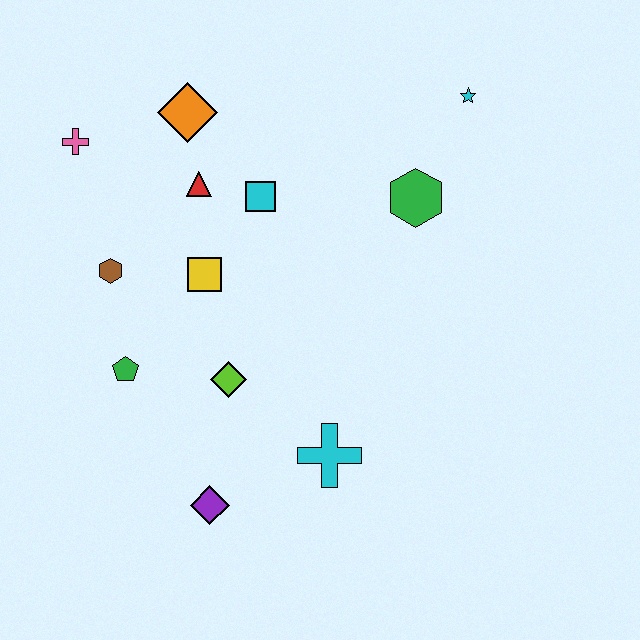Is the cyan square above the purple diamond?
Yes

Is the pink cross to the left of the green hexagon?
Yes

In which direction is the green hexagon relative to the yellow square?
The green hexagon is to the right of the yellow square.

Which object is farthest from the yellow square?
The cyan star is farthest from the yellow square.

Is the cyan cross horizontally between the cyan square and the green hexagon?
Yes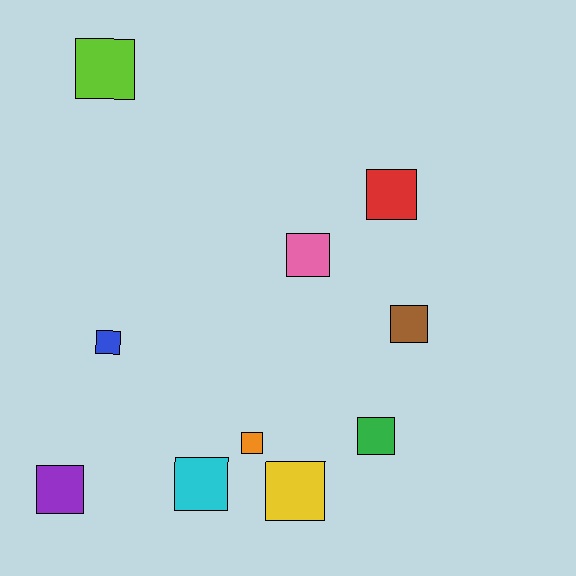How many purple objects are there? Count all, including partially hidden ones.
There is 1 purple object.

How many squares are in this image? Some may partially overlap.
There are 10 squares.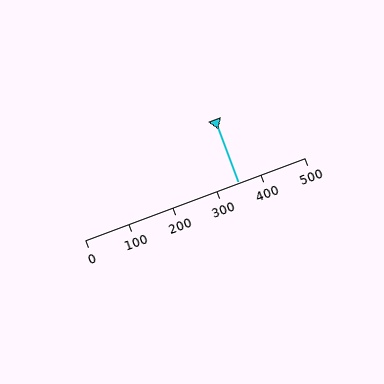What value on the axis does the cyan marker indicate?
The marker indicates approximately 350.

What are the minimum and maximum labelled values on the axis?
The axis runs from 0 to 500.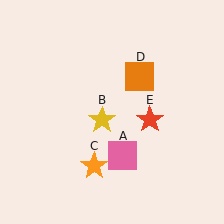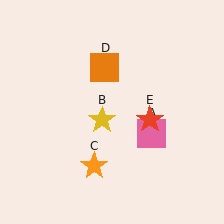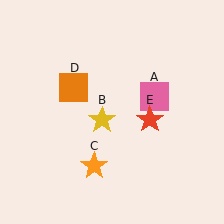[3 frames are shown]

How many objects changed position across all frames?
2 objects changed position: pink square (object A), orange square (object D).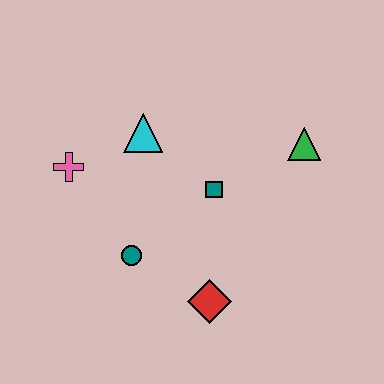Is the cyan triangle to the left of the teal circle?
No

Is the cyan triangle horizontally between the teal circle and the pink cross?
No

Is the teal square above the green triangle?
No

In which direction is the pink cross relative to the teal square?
The pink cross is to the left of the teal square.